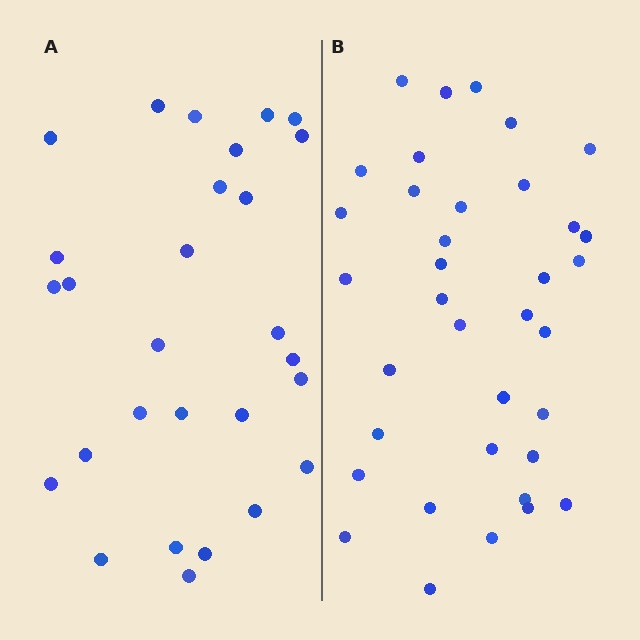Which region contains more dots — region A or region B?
Region B (the right region) has more dots.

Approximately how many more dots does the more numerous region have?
Region B has roughly 8 or so more dots than region A.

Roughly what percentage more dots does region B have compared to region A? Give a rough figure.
About 30% more.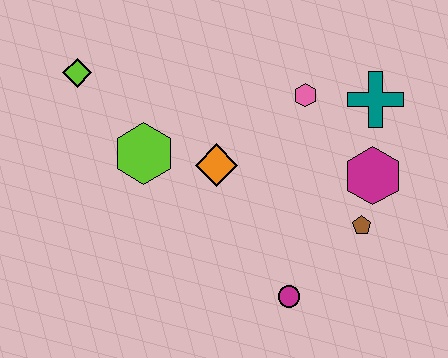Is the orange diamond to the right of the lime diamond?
Yes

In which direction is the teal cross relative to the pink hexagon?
The teal cross is to the right of the pink hexagon.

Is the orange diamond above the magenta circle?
Yes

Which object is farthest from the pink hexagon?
The lime diamond is farthest from the pink hexagon.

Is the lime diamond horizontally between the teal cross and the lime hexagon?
No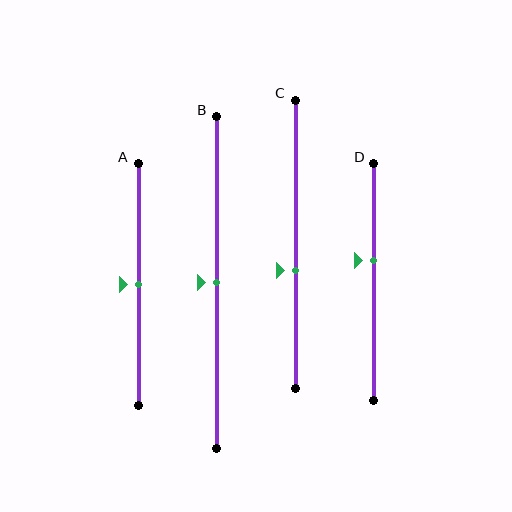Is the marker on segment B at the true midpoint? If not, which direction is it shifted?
Yes, the marker on segment B is at the true midpoint.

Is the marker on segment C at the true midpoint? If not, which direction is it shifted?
No, the marker on segment C is shifted downward by about 9% of the segment length.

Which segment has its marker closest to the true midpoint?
Segment A has its marker closest to the true midpoint.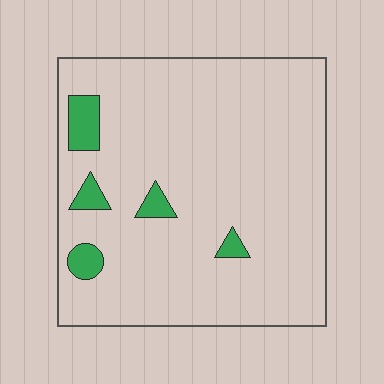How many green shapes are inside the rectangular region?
5.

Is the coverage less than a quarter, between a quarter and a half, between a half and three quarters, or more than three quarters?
Less than a quarter.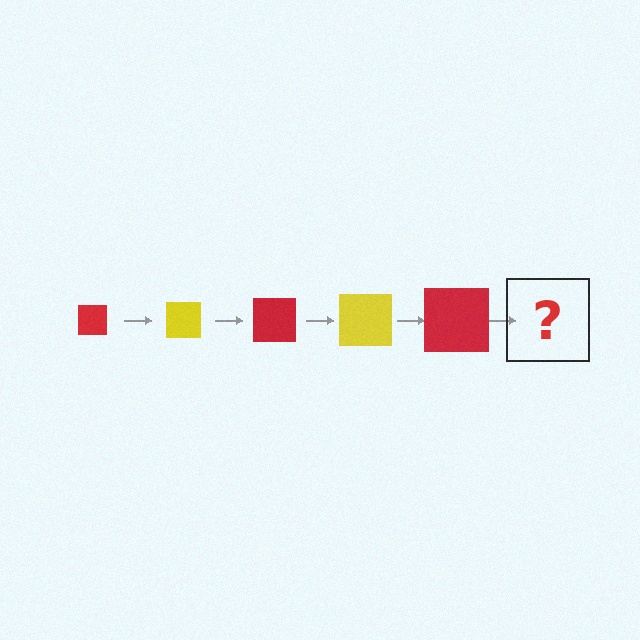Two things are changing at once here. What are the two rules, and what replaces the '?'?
The two rules are that the square grows larger each step and the color cycles through red and yellow. The '?' should be a yellow square, larger than the previous one.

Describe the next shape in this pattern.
It should be a yellow square, larger than the previous one.